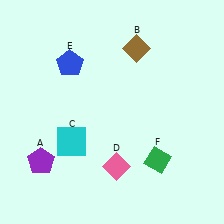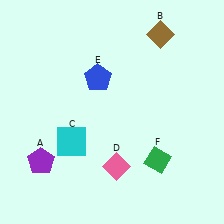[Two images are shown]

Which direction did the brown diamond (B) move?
The brown diamond (B) moved right.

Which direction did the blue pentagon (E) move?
The blue pentagon (E) moved right.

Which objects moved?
The objects that moved are: the brown diamond (B), the blue pentagon (E).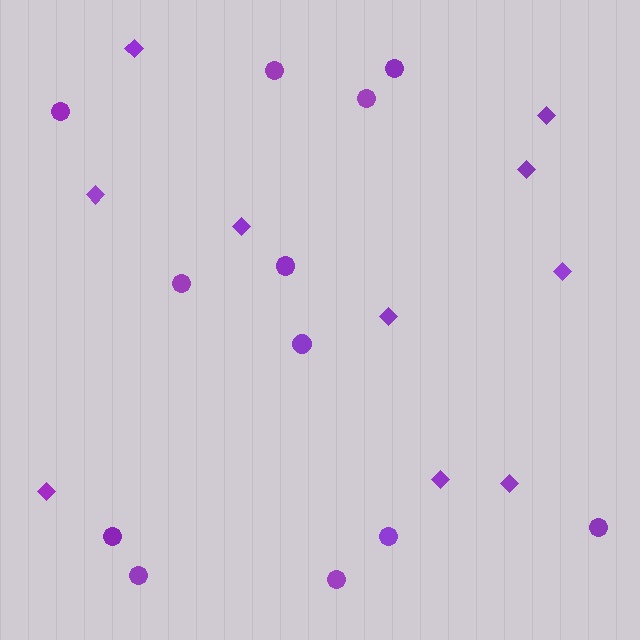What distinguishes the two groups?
There are 2 groups: one group of diamonds (10) and one group of circles (12).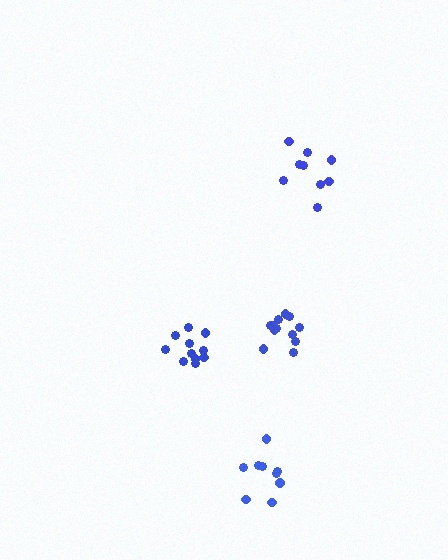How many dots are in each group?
Group 1: 9 dots, Group 2: 11 dots, Group 3: 12 dots, Group 4: 9 dots (41 total).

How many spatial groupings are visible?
There are 4 spatial groupings.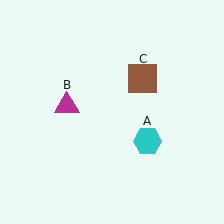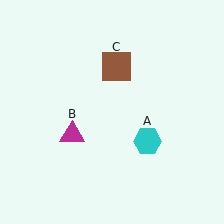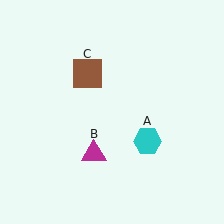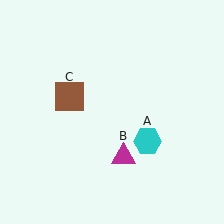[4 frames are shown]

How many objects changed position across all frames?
2 objects changed position: magenta triangle (object B), brown square (object C).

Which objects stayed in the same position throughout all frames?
Cyan hexagon (object A) remained stationary.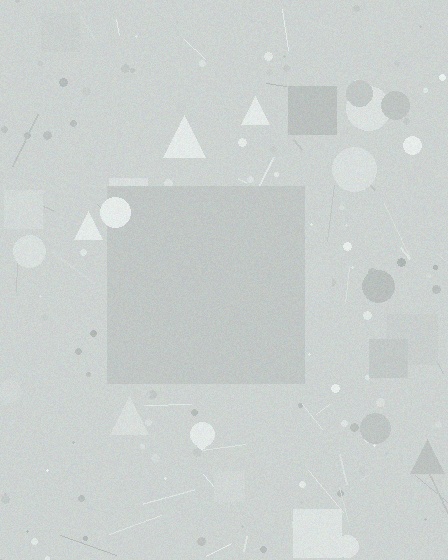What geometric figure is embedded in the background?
A square is embedded in the background.